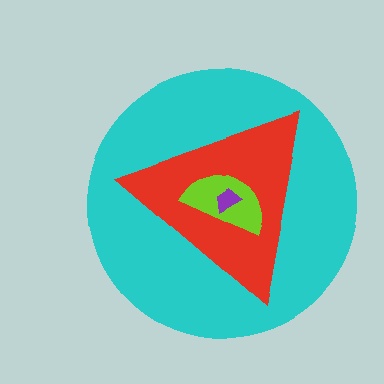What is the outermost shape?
The cyan circle.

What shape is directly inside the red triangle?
The lime semicircle.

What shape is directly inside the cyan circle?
The red triangle.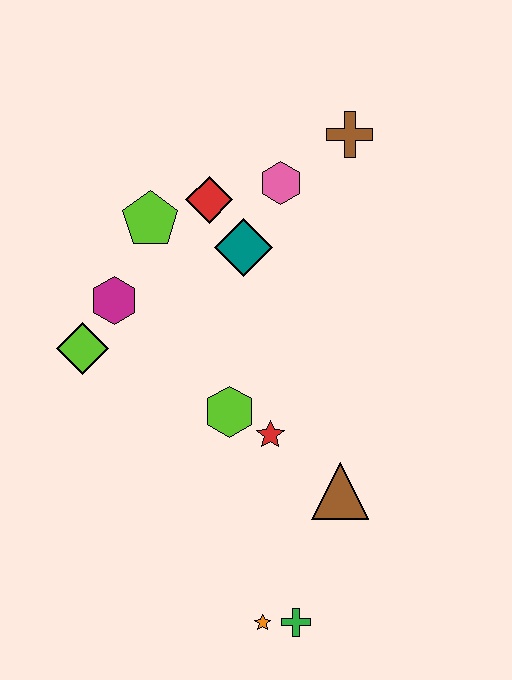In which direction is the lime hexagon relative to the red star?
The lime hexagon is to the left of the red star.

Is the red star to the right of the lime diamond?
Yes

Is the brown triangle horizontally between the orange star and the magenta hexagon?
No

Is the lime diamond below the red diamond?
Yes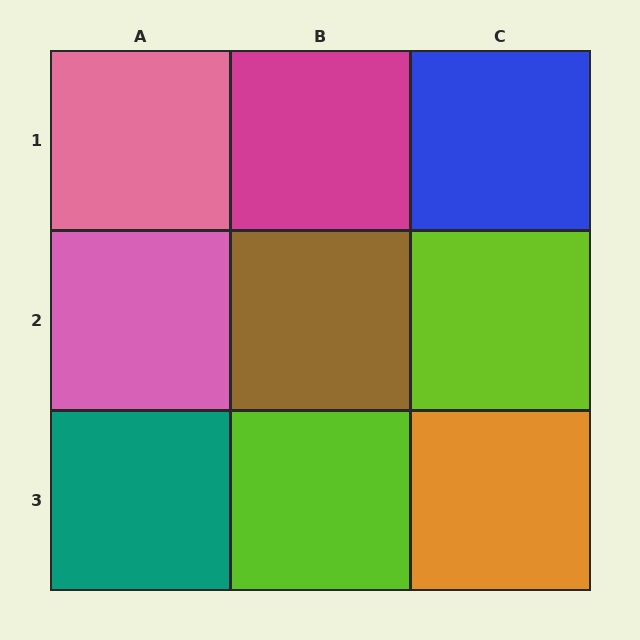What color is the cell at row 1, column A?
Pink.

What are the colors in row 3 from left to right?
Teal, lime, orange.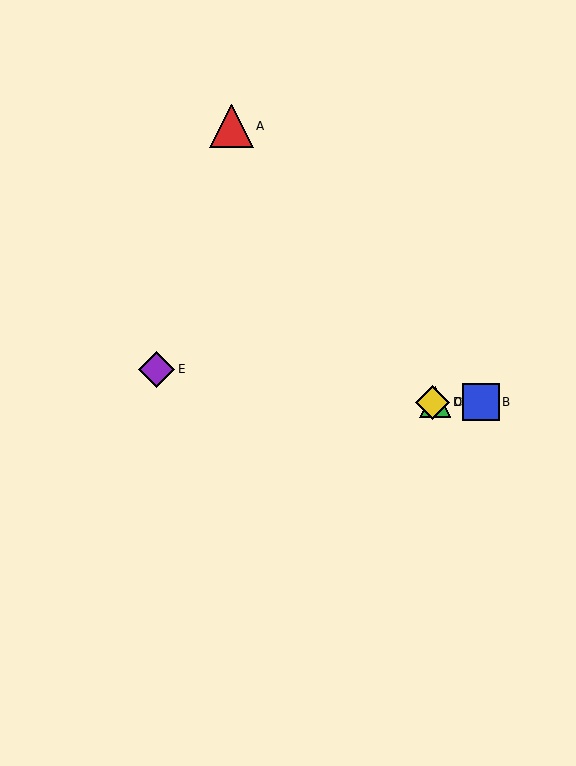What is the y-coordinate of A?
Object A is at y≈126.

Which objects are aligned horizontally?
Objects B, C, D are aligned horizontally.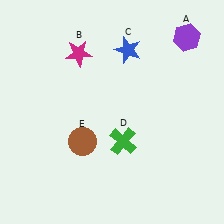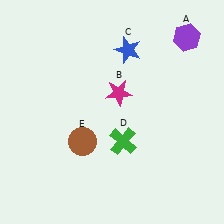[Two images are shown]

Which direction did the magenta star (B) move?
The magenta star (B) moved right.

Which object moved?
The magenta star (B) moved right.